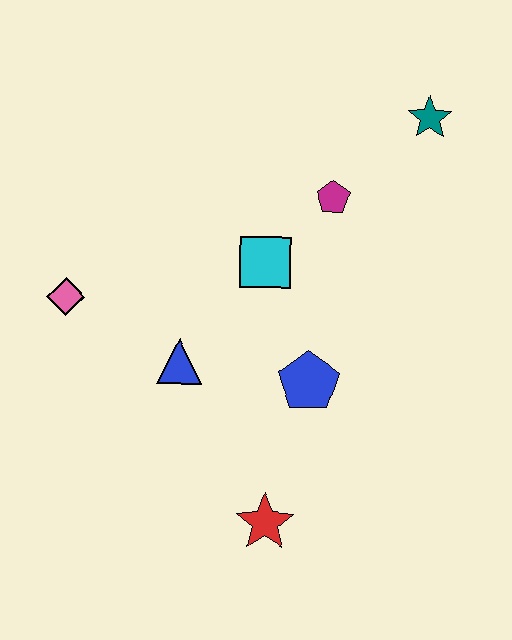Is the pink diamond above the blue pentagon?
Yes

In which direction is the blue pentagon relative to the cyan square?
The blue pentagon is below the cyan square.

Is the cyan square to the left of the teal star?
Yes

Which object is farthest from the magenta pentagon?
The red star is farthest from the magenta pentagon.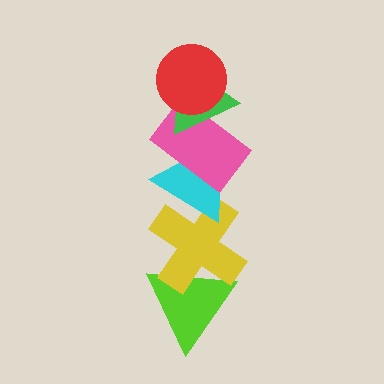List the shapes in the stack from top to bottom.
From top to bottom: the red circle, the green triangle, the pink rectangle, the cyan triangle, the yellow cross, the lime triangle.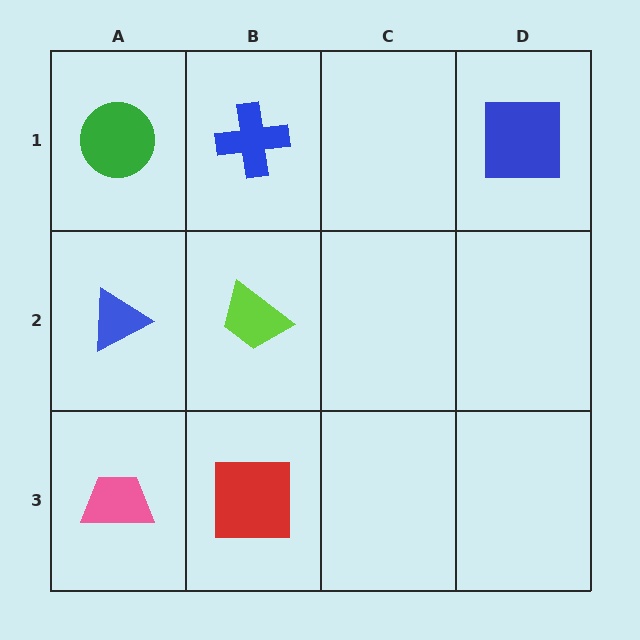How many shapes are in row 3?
2 shapes.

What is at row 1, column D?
A blue square.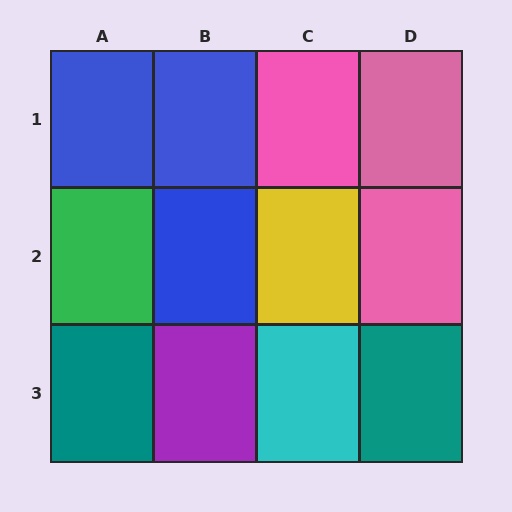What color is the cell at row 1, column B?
Blue.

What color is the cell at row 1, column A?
Blue.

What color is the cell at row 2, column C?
Yellow.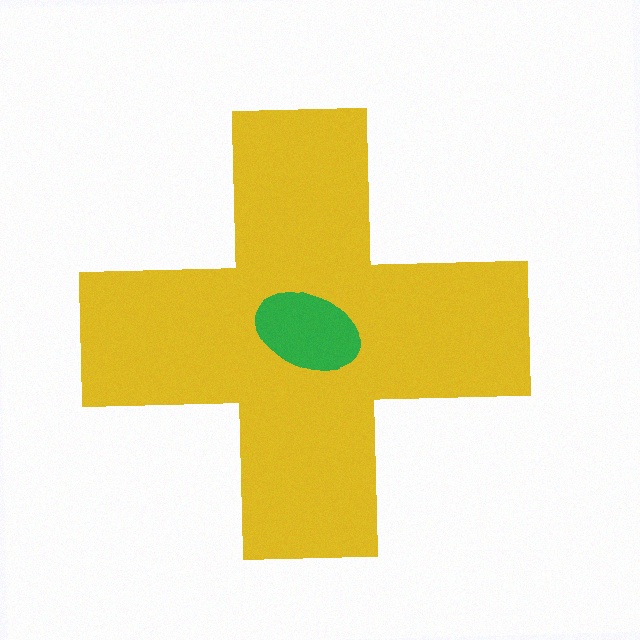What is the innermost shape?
The green ellipse.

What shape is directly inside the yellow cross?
The green ellipse.